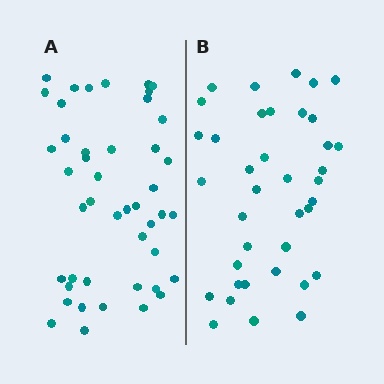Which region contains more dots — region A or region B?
Region A (the left region) has more dots.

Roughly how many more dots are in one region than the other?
Region A has roughly 8 or so more dots than region B.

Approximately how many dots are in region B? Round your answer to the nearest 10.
About 40 dots. (The exact count is 38, which rounds to 40.)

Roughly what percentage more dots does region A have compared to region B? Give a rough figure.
About 20% more.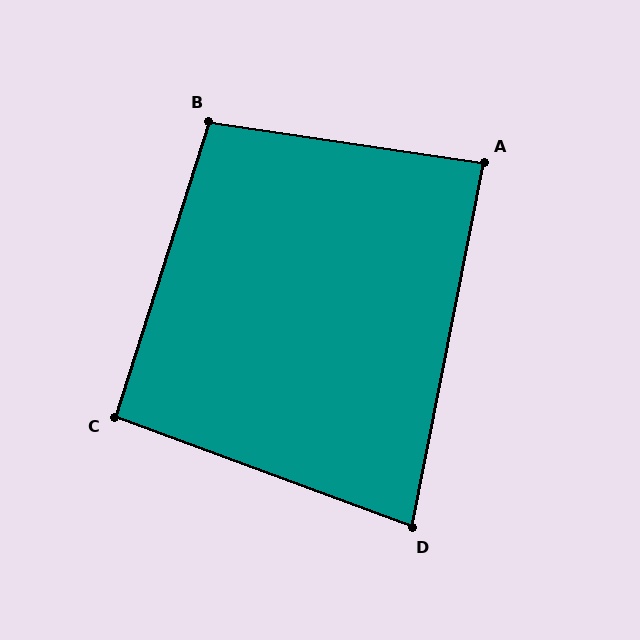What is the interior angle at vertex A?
Approximately 87 degrees (approximately right).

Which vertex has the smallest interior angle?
D, at approximately 81 degrees.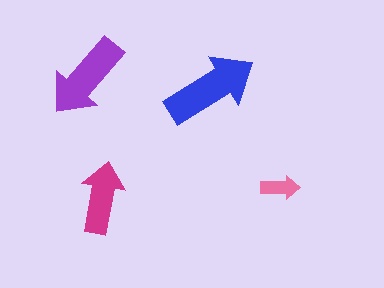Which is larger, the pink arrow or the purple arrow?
The purple one.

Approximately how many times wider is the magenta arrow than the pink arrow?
About 2 times wider.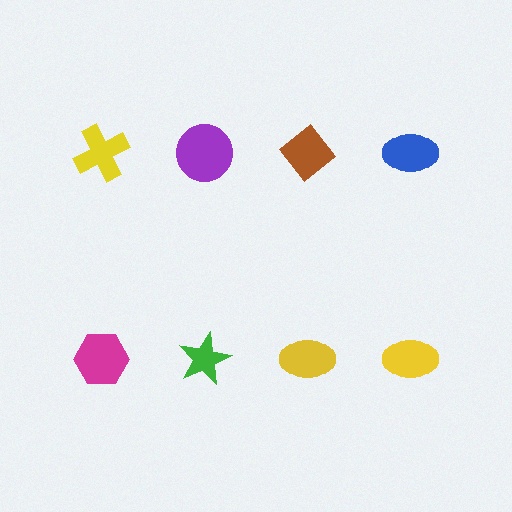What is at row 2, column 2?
A green star.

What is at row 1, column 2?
A purple circle.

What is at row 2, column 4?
A yellow ellipse.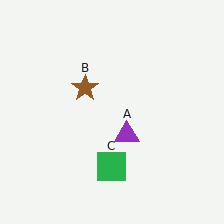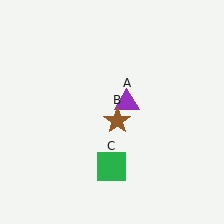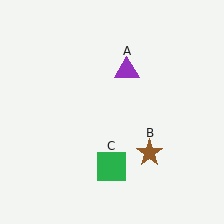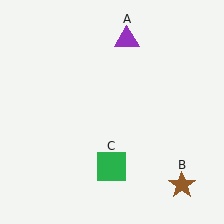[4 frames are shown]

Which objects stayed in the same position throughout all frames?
Green square (object C) remained stationary.